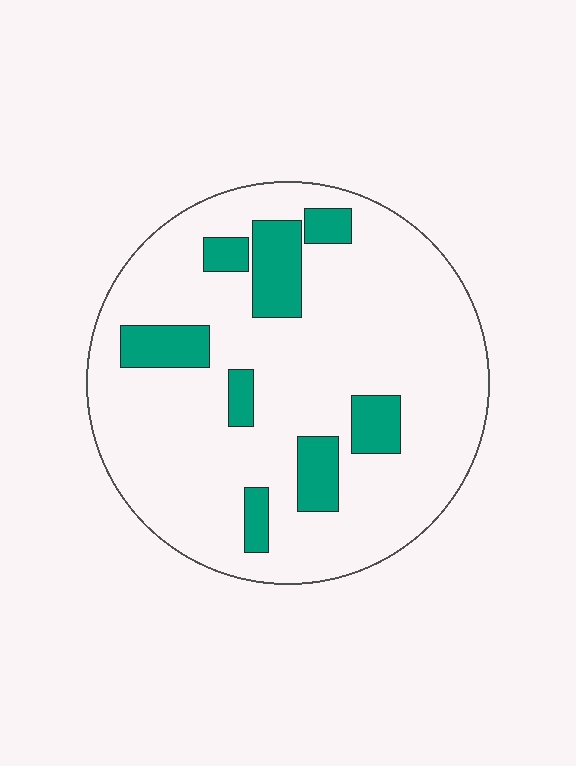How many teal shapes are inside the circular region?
8.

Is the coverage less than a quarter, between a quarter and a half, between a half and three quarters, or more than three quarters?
Less than a quarter.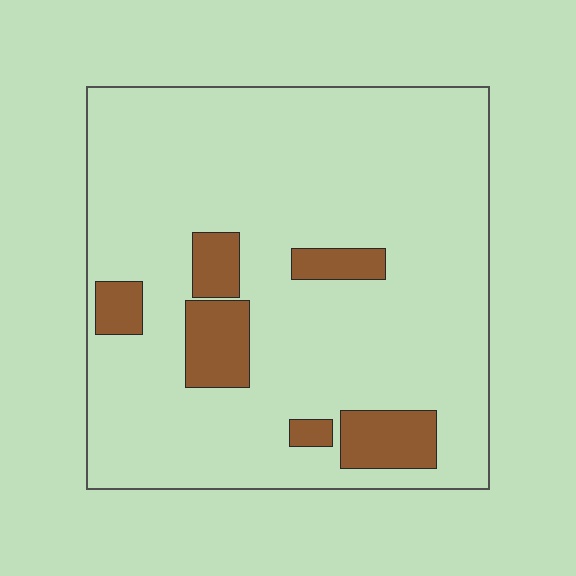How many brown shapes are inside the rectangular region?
6.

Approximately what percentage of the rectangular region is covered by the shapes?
Approximately 15%.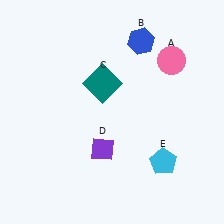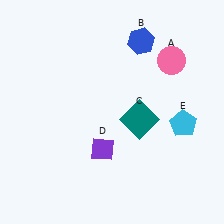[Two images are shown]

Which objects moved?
The objects that moved are: the teal square (C), the cyan pentagon (E).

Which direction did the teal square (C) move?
The teal square (C) moved right.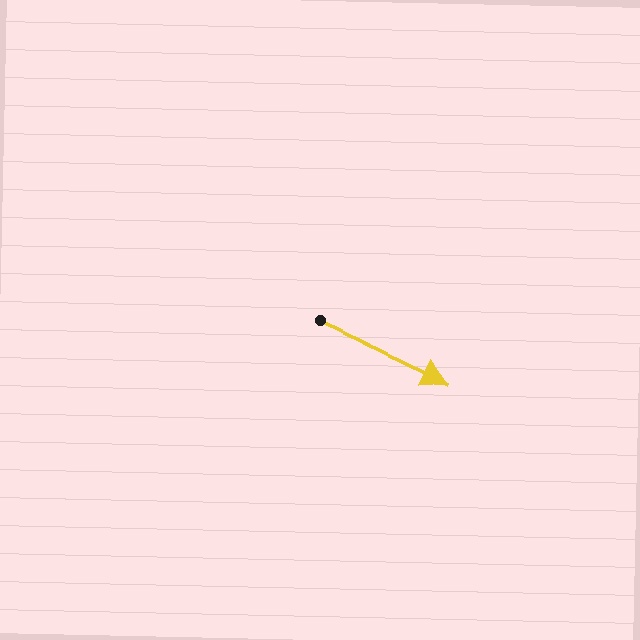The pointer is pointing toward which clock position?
Roughly 4 o'clock.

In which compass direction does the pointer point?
Southeast.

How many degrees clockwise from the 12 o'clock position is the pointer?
Approximately 116 degrees.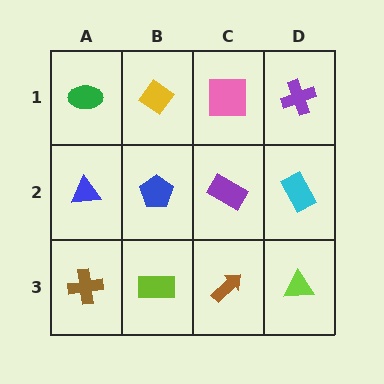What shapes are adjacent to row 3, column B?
A blue pentagon (row 2, column B), a brown cross (row 3, column A), a brown arrow (row 3, column C).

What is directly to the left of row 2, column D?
A purple rectangle.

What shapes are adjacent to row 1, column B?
A blue pentagon (row 2, column B), a green ellipse (row 1, column A), a pink square (row 1, column C).